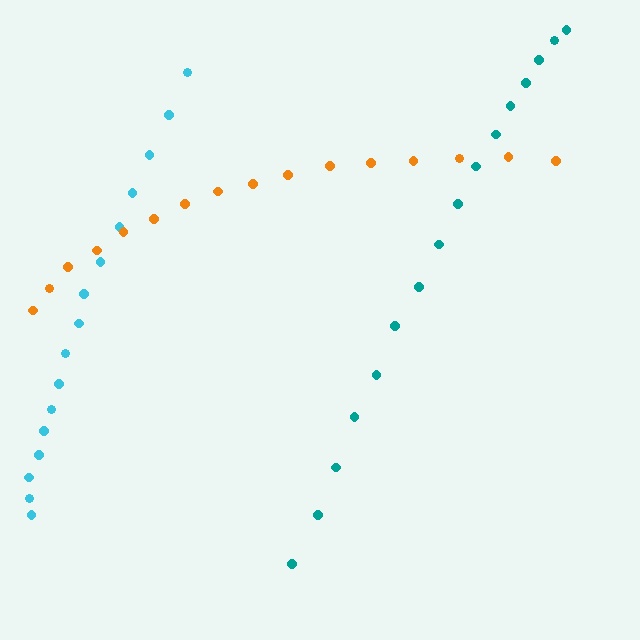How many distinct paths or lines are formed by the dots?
There are 3 distinct paths.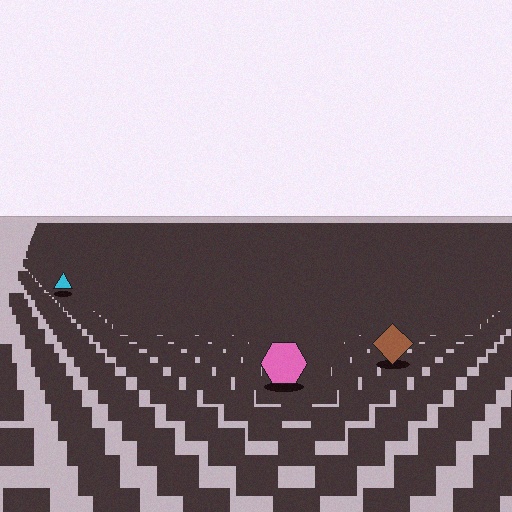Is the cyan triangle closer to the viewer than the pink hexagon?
No. The pink hexagon is closer — you can tell from the texture gradient: the ground texture is coarser near it.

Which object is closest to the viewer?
The pink hexagon is closest. The texture marks near it are larger and more spread out.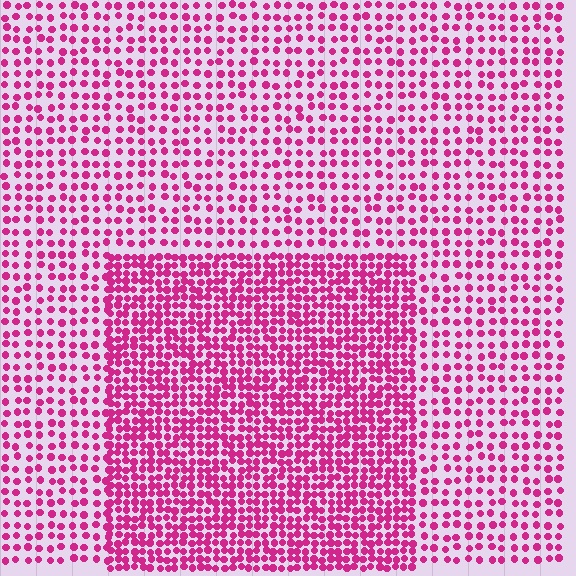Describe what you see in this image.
The image contains small magenta elements arranged at two different densities. A rectangle-shaped region is visible where the elements are more densely packed than the surrounding area.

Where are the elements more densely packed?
The elements are more densely packed inside the rectangle boundary.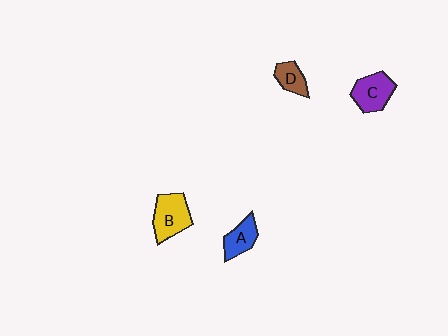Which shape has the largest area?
Shape B (yellow).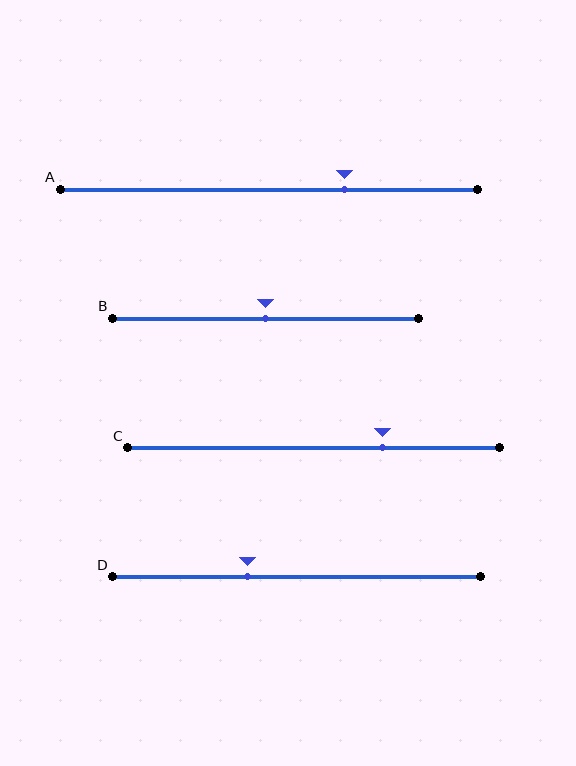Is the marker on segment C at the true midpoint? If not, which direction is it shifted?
No, the marker on segment C is shifted to the right by about 19% of the segment length.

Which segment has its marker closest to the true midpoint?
Segment B has its marker closest to the true midpoint.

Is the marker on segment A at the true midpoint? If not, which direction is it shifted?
No, the marker on segment A is shifted to the right by about 18% of the segment length.